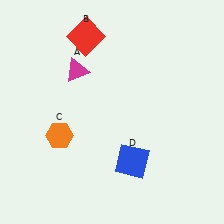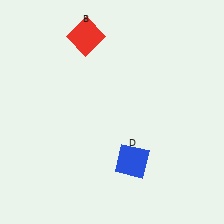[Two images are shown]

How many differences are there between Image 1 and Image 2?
There are 2 differences between the two images.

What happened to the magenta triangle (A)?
The magenta triangle (A) was removed in Image 2. It was in the top-left area of Image 1.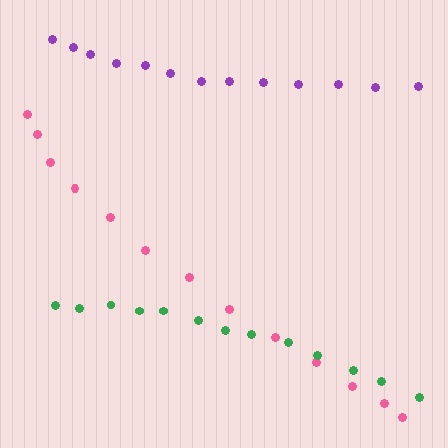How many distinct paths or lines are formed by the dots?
There are 3 distinct paths.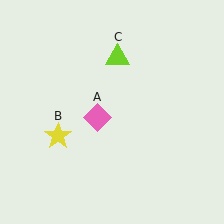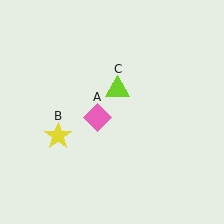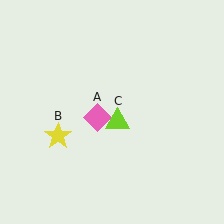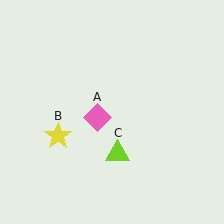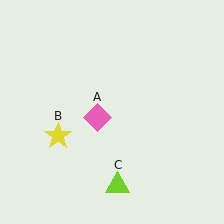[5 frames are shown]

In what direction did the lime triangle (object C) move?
The lime triangle (object C) moved down.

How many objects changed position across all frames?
1 object changed position: lime triangle (object C).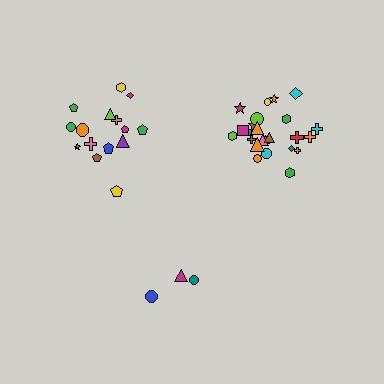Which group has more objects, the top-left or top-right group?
The top-right group.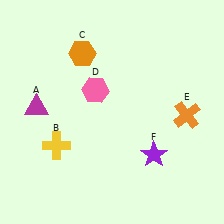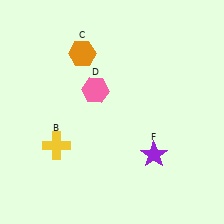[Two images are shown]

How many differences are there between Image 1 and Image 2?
There are 2 differences between the two images.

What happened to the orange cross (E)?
The orange cross (E) was removed in Image 2. It was in the bottom-right area of Image 1.